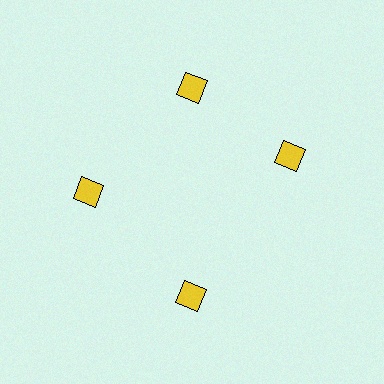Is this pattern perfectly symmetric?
No. The 4 yellow squares are arranged in a ring, but one element near the 3 o'clock position is rotated out of alignment along the ring, breaking the 4-fold rotational symmetry.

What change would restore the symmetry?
The symmetry would be restored by rotating it back into even spacing with its neighbors so that all 4 squares sit at equal angles and equal distance from the center.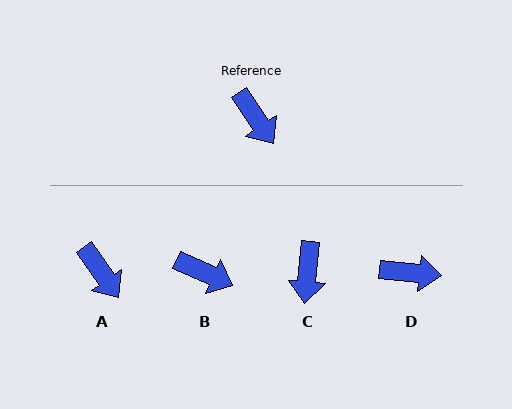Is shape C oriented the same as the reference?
No, it is off by about 39 degrees.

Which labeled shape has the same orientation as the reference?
A.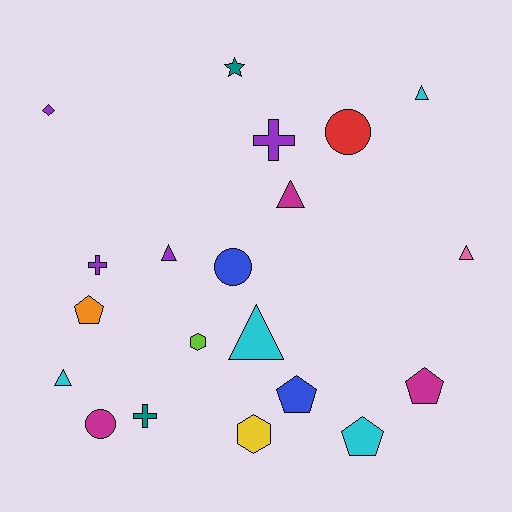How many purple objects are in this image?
There are 4 purple objects.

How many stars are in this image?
There is 1 star.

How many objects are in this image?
There are 20 objects.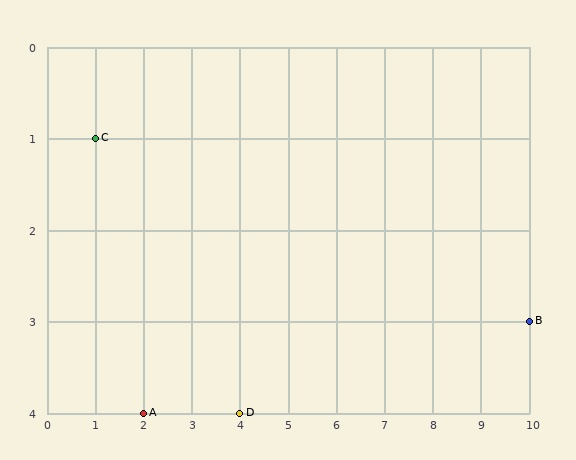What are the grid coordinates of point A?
Point A is at grid coordinates (2, 4).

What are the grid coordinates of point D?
Point D is at grid coordinates (4, 4).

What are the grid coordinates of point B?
Point B is at grid coordinates (10, 3).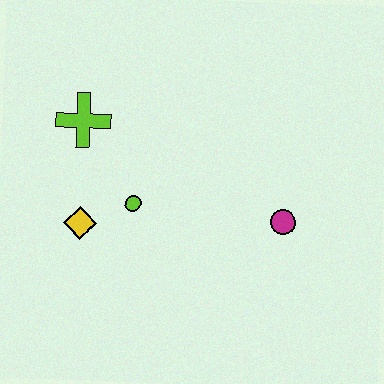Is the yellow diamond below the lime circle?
Yes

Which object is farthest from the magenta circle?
The lime cross is farthest from the magenta circle.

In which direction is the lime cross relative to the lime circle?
The lime cross is above the lime circle.